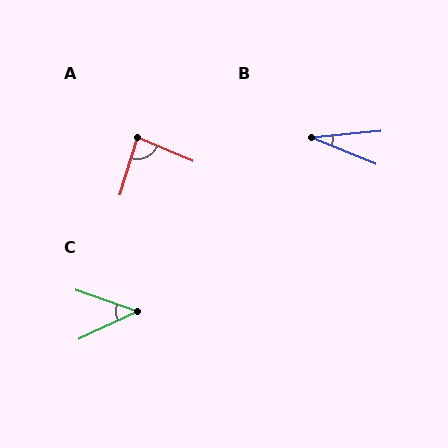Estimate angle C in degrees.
Approximately 45 degrees.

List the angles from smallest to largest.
B (28°), C (45°), A (84°).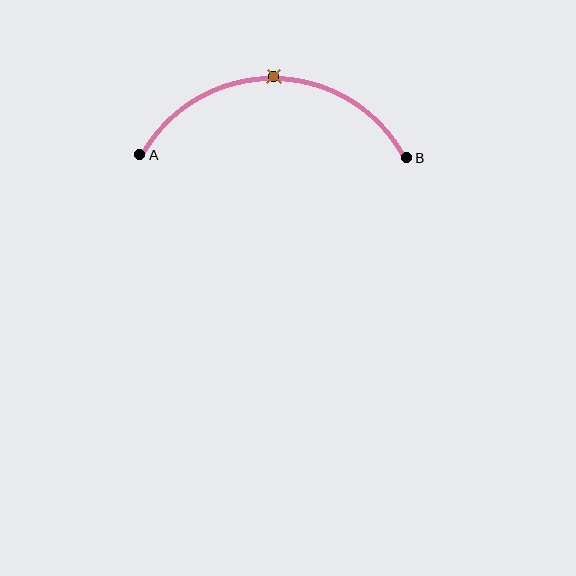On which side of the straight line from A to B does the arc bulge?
The arc bulges above the straight line connecting A and B.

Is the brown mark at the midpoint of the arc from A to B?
Yes. The brown mark lies on the arc at equal arc-length from both A and B — it is the arc midpoint.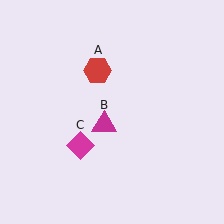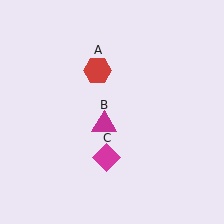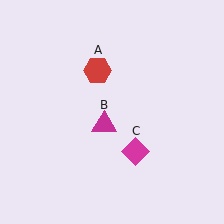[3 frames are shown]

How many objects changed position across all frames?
1 object changed position: magenta diamond (object C).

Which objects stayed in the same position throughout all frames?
Red hexagon (object A) and magenta triangle (object B) remained stationary.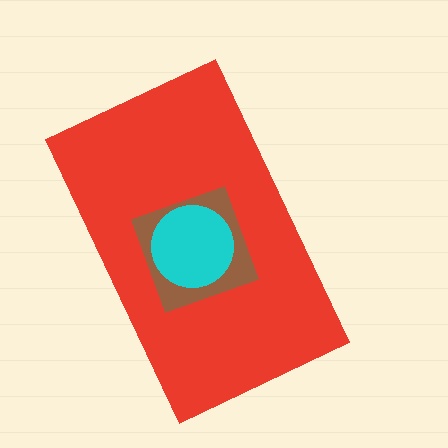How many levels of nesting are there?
3.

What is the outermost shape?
The red rectangle.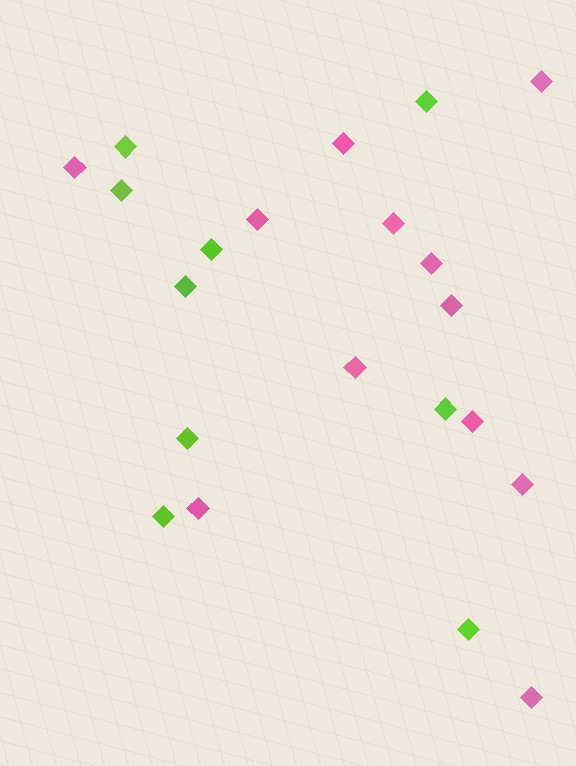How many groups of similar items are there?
There are 2 groups: one group of lime diamonds (9) and one group of pink diamonds (12).